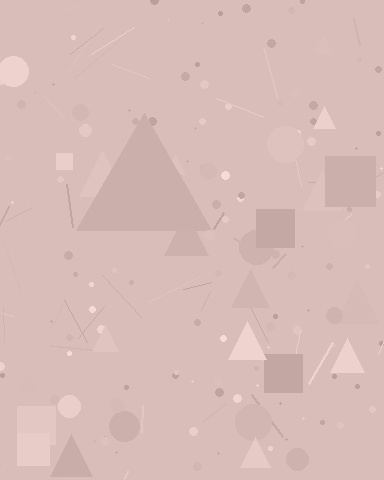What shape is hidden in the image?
A triangle is hidden in the image.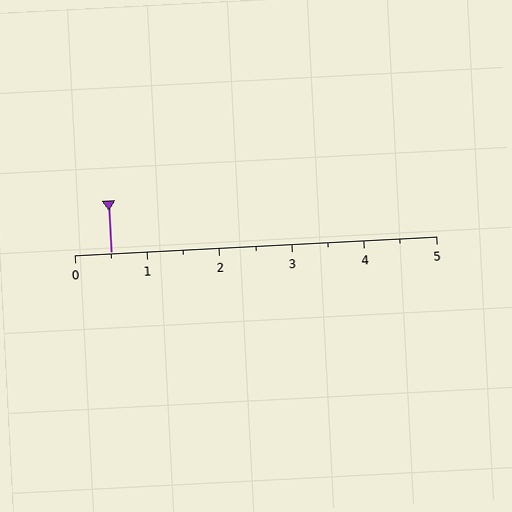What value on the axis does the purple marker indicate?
The marker indicates approximately 0.5.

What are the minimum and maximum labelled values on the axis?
The axis runs from 0 to 5.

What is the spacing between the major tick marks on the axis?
The major ticks are spaced 1 apart.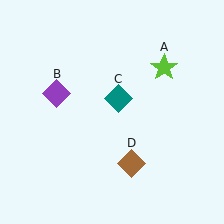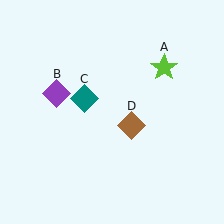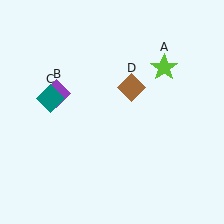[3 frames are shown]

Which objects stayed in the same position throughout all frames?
Lime star (object A) and purple diamond (object B) remained stationary.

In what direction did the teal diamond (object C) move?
The teal diamond (object C) moved left.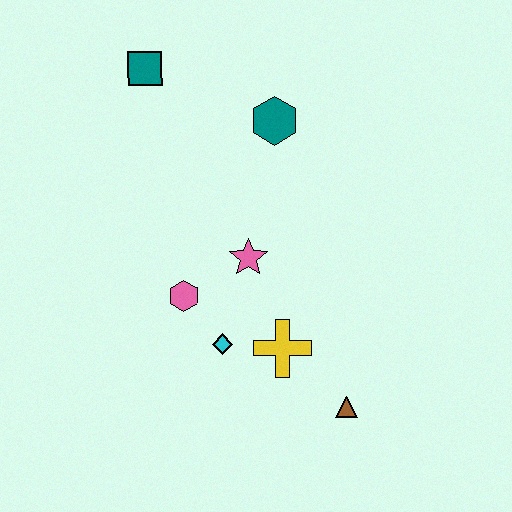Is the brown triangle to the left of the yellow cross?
No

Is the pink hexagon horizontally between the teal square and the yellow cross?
Yes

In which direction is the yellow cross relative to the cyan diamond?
The yellow cross is to the right of the cyan diamond.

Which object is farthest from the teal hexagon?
The brown triangle is farthest from the teal hexagon.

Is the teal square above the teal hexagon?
Yes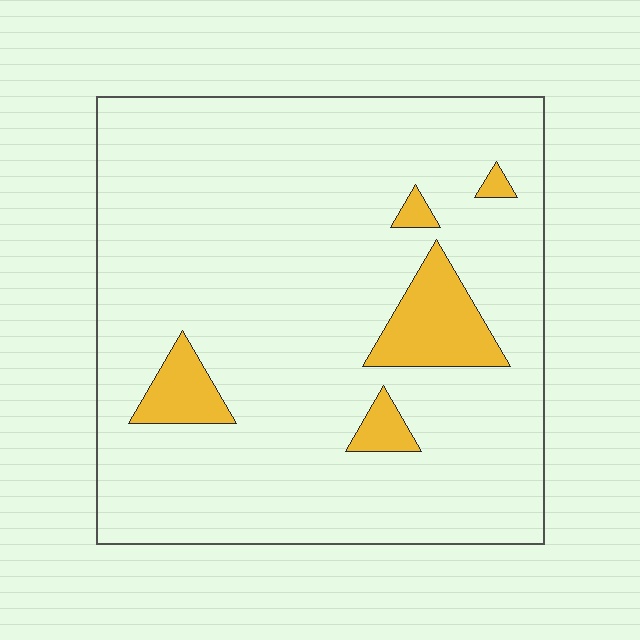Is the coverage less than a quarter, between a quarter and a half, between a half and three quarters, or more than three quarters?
Less than a quarter.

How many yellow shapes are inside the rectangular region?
5.